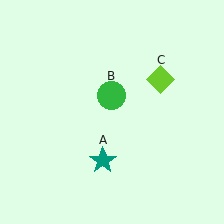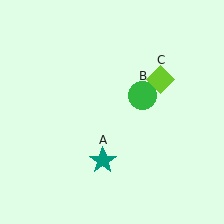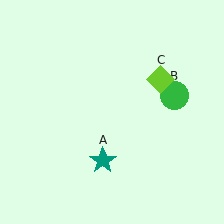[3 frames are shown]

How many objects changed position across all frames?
1 object changed position: green circle (object B).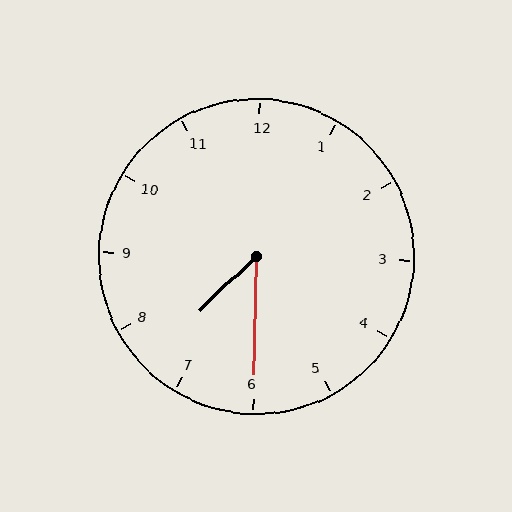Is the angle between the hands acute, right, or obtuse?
It is acute.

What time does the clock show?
7:30.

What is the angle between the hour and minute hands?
Approximately 45 degrees.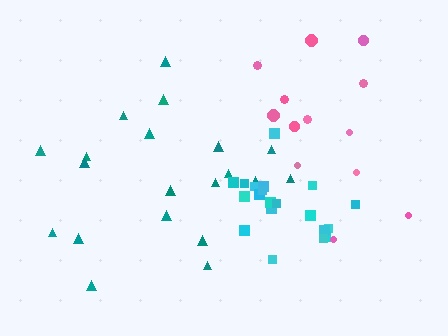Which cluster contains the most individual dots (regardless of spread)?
Teal (21).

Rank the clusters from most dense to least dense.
cyan, teal, pink.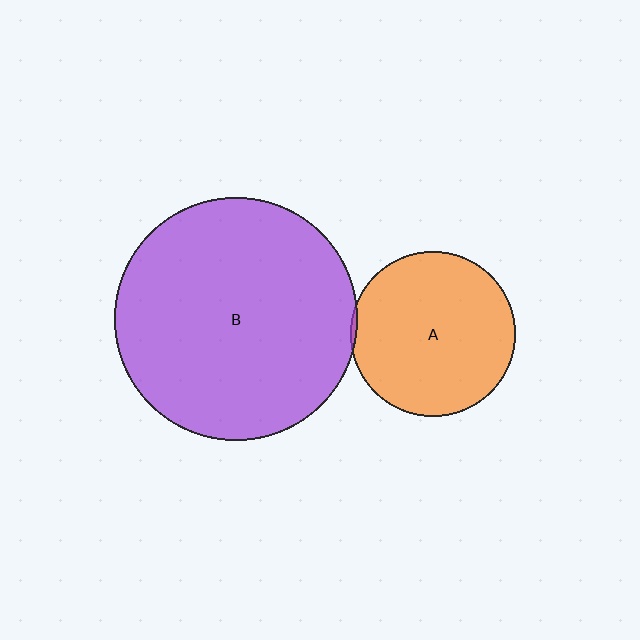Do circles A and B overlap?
Yes.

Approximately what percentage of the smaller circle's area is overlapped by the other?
Approximately 5%.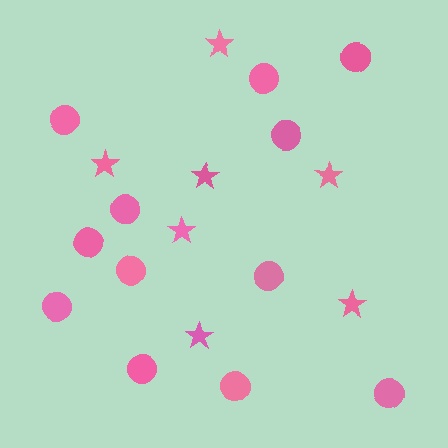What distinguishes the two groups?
There are 2 groups: one group of stars (7) and one group of circles (12).